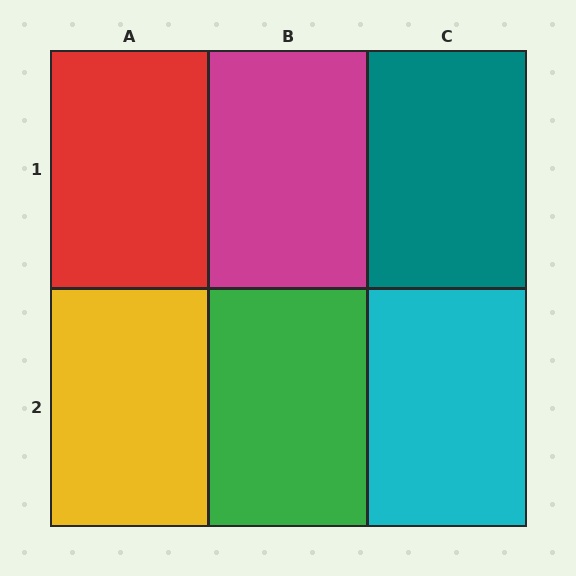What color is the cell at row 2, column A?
Yellow.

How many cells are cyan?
1 cell is cyan.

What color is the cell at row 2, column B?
Green.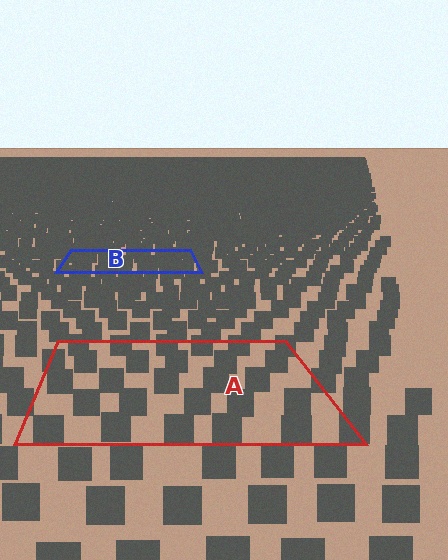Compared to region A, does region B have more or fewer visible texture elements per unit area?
Region B has more texture elements per unit area — they are packed more densely because it is farther away.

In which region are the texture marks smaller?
The texture marks are smaller in region B, because it is farther away.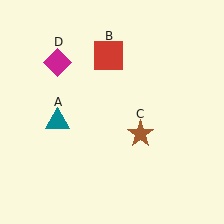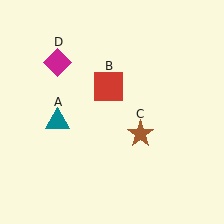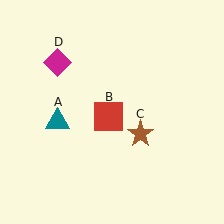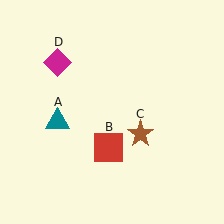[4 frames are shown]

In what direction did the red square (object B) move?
The red square (object B) moved down.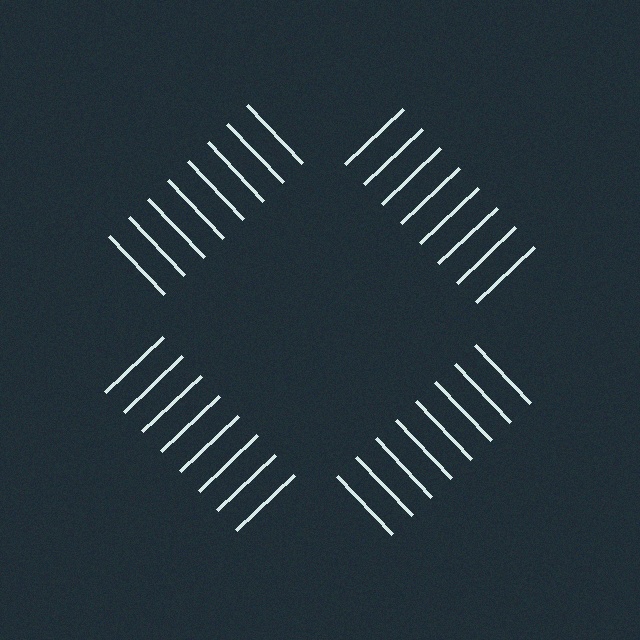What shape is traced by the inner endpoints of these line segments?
An illusory square — the line segments terminate on its edges but no continuous stroke is drawn.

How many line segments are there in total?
32 — 8 along each of the 4 edges.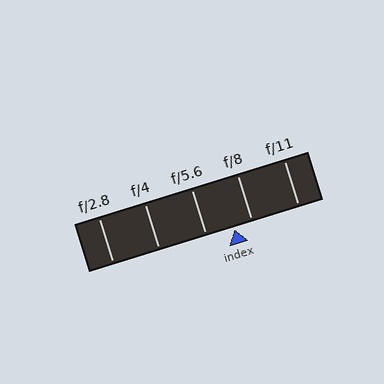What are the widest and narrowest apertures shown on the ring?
The widest aperture shown is f/2.8 and the narrowest is f/11.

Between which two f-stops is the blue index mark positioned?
The index mark is between f/5.6 and f/8.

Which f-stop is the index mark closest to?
The index mark is closest to f/8.